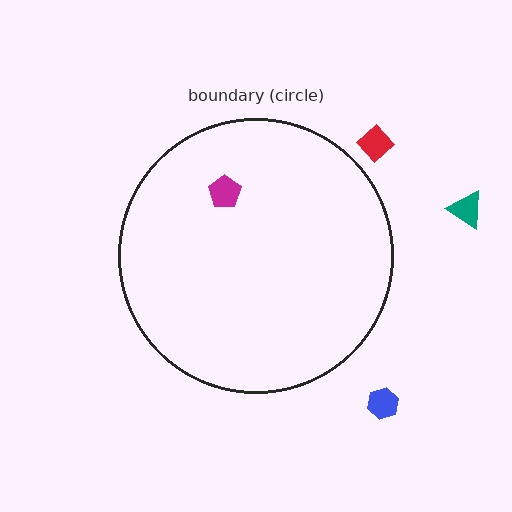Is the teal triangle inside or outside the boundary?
Outside.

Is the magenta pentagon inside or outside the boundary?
Inside.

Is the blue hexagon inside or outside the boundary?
Outside.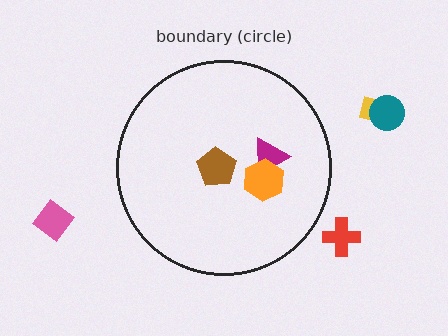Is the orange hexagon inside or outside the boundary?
Inside.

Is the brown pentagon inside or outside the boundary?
Inside.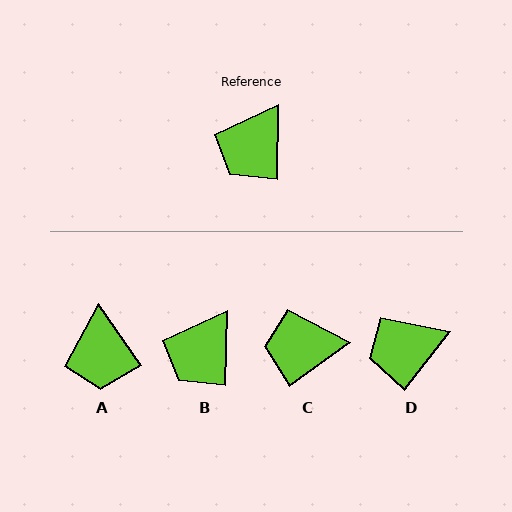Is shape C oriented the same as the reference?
No, it is off by about 53 degrees.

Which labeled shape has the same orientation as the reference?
B.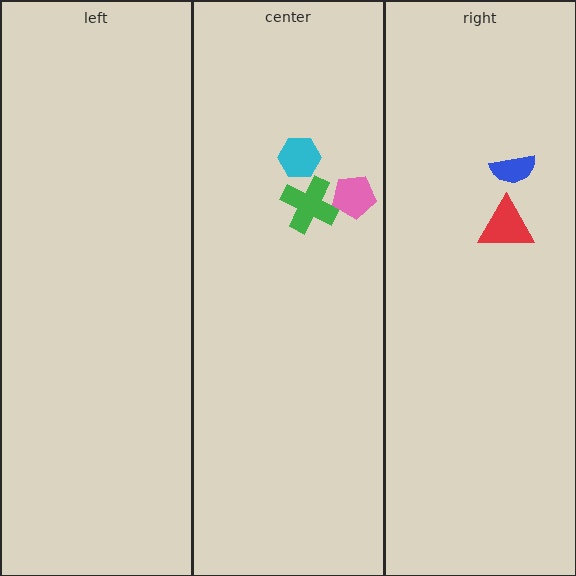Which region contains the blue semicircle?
The right region.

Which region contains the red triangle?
The right region.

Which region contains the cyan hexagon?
The center region.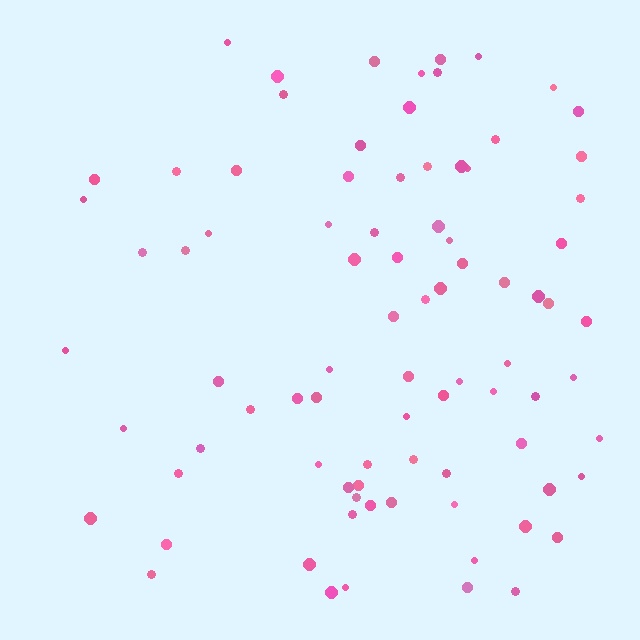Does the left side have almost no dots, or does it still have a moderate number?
Still a moderate number, just noticeably fewer than the right.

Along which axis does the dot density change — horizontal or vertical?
Horizontal.